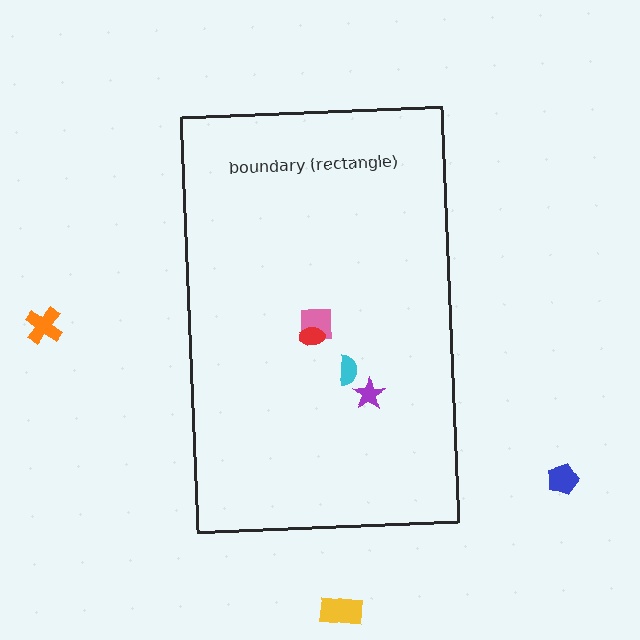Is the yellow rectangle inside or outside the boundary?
Outside.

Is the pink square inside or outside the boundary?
Inside.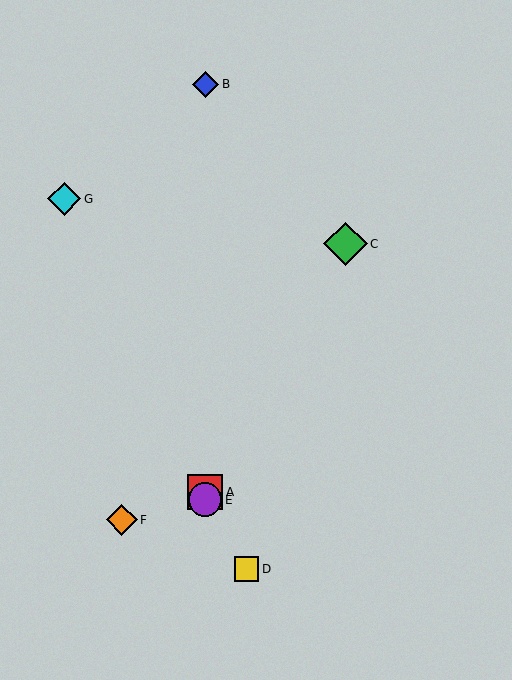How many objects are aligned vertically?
3 objects (A, B, E) are aligned vertically.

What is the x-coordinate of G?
Object G is at x≈64.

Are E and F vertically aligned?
No, E is at x≈205 and F is at x≈122.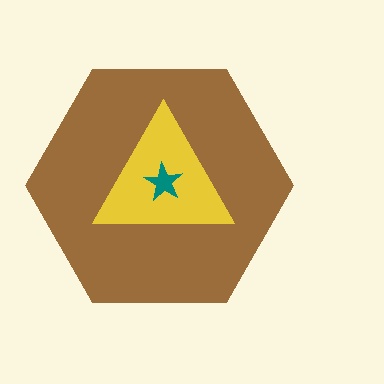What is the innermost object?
The teal star.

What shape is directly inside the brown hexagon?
The yellow triangle.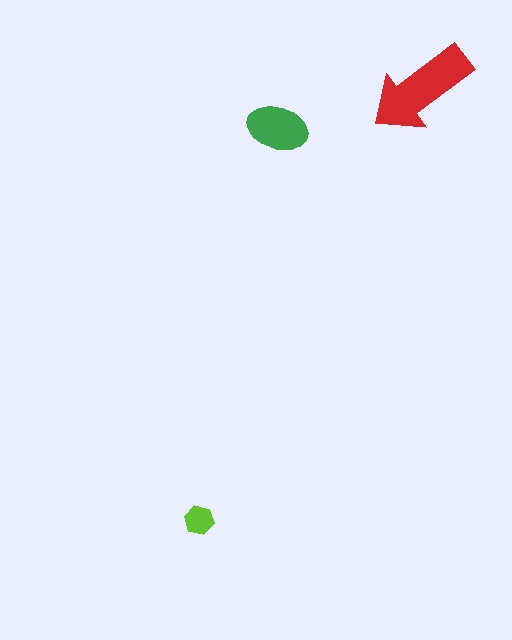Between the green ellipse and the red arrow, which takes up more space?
The red arrow.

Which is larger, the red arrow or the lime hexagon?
The red arrow.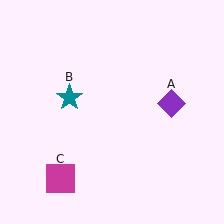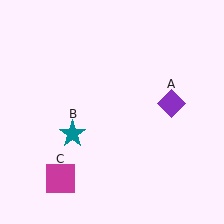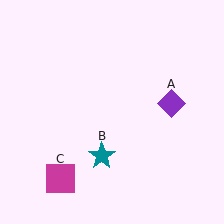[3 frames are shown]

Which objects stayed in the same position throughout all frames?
Purple diamond (object A) and magenta square (object C) remained stationary.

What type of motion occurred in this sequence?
The teal star (object B) rotated counterclockwise around the center of the scene.